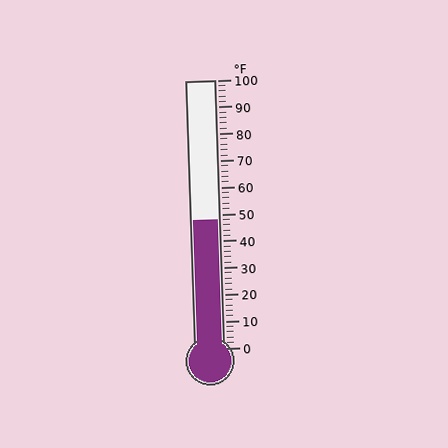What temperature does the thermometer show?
The thermometer shows approximately 48°F.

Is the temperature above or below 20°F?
The temperature is above 20°F.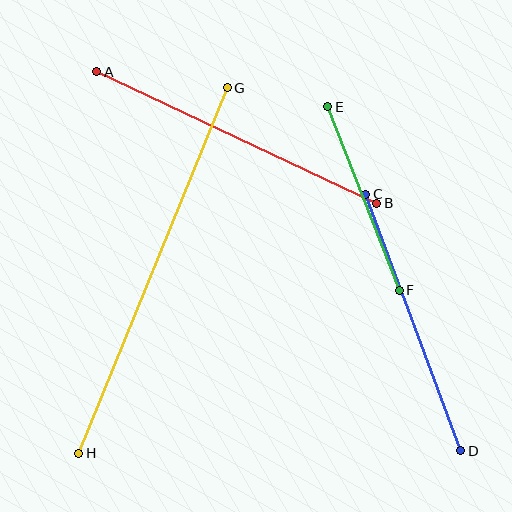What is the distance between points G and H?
The distance is approximately 395 pixels.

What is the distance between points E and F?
The distance is approximately 197 pixels.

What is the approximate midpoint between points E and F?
The midpoint is at approximately (364, 199) pixels.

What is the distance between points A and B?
The distance is approximately 309 pixels.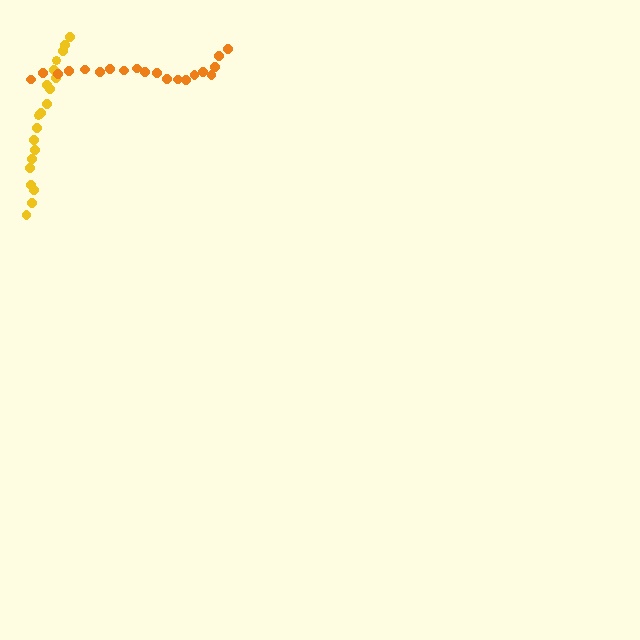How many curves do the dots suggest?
There are 2 distinct paths.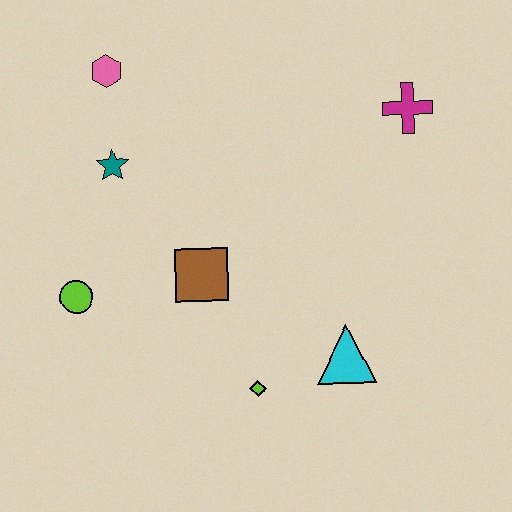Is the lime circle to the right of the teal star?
No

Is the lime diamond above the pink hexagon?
No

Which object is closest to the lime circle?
The brown square is closest to the lime circle.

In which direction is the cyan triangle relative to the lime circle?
The cyan triangle is to the right of the lime circle.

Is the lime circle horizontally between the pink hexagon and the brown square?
No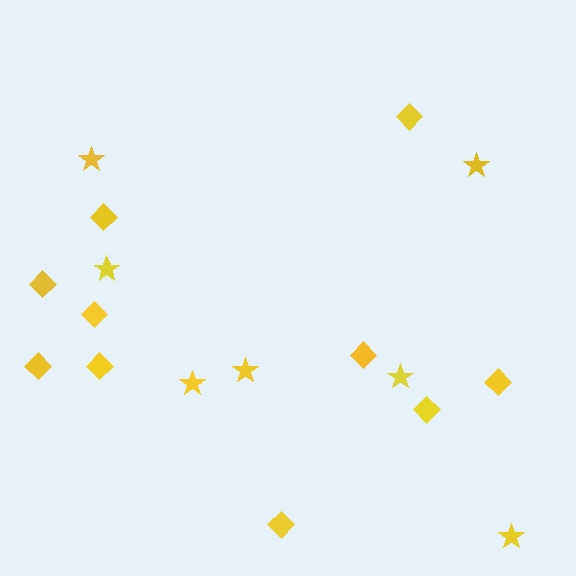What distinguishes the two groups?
There are 2 groups: one group of stars (7) and one group of diamonds (10).